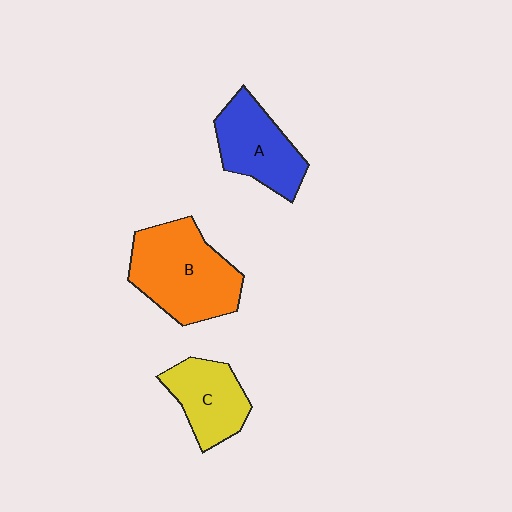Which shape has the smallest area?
Shape C (yellow).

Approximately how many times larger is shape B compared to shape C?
Approximately 1.6 times.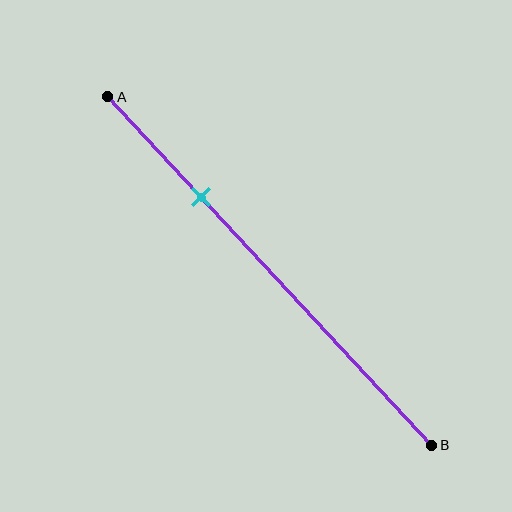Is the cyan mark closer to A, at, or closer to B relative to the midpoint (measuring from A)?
The cyan mark is closer to point A than the midpoint of segment AB.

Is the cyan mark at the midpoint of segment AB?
No, the mark is at about 30% from A, not at the 50% midpoint.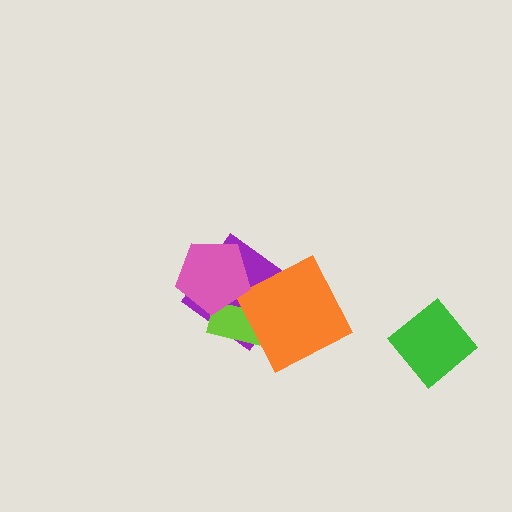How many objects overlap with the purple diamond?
3 objects overlap with the purple diamond.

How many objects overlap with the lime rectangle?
3 objects overlap with the lime rectangle.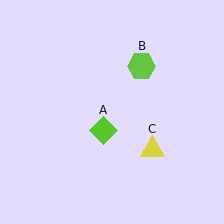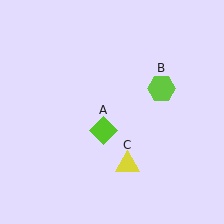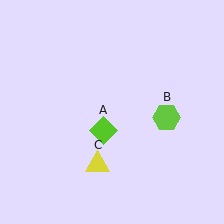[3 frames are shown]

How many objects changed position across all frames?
2 objects changed position: lime hexagon (object B), yellow triangle (object C).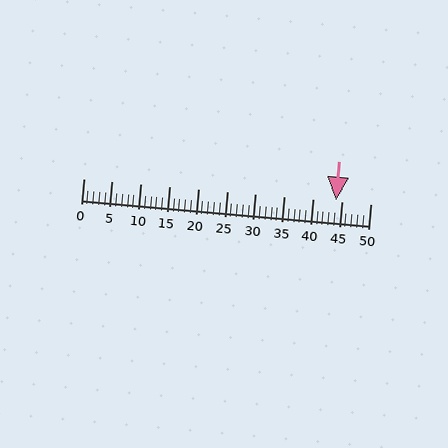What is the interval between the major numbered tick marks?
The major tick marks are spaced 5 units apart.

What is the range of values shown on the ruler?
The ruler shows values from 0 to 50.